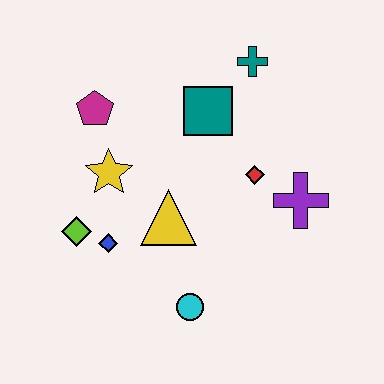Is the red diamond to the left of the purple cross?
Yes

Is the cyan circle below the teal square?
Yes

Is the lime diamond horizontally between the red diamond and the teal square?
No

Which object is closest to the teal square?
The teal cross is closest to the teal square.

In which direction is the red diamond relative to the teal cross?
The red diamond is below the teal cross.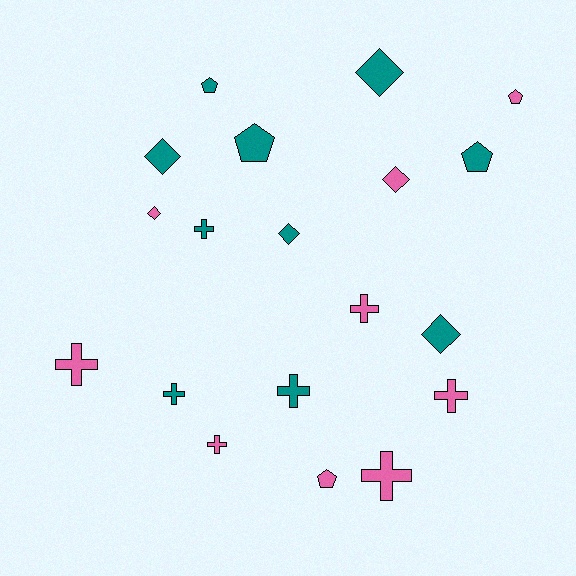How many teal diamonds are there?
There are 4 teal diamonds.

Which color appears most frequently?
Teal, with 10 objects.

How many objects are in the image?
There are 19 objects.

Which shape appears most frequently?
Cross, with 8 objects.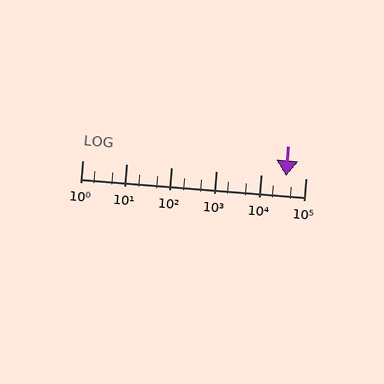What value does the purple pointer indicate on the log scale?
The pointer indicates approximately 36000.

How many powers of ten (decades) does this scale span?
The scale spans 5 decades, from 1 to 100000.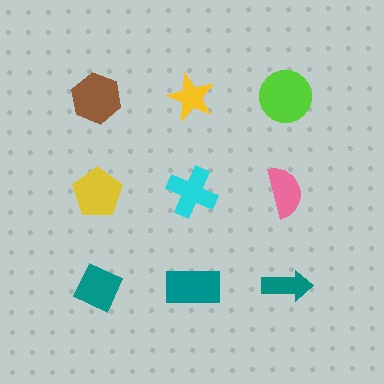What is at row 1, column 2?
A yellow star.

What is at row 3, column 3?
A teal arrow.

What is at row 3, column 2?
A teal rectangle.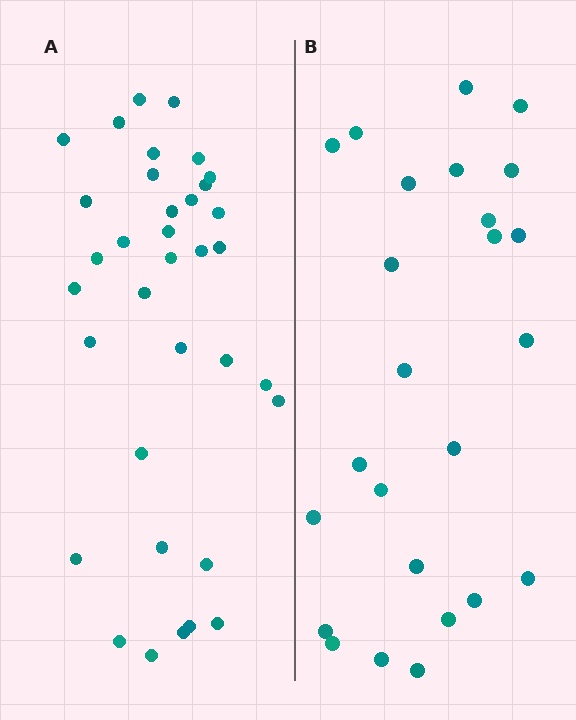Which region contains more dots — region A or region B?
Region A (the left region) has more dots.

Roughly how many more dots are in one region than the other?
Region A has roughly 10 or so more dots than region B.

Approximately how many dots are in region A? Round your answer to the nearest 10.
About 40 dots. (The exact count is 35, which rounds to 40.)